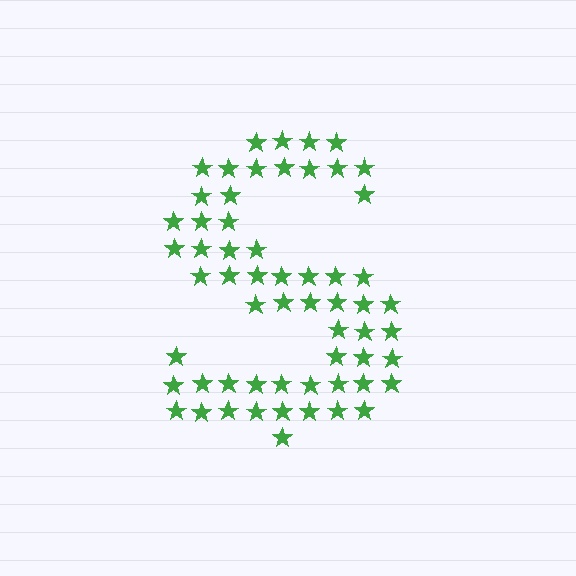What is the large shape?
The large shape is the letter S.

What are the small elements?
The small elements are stars.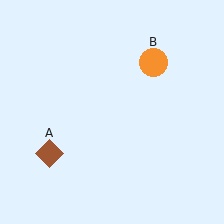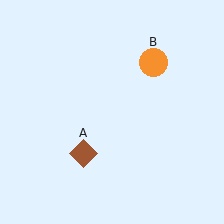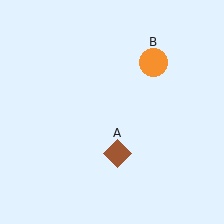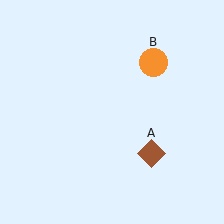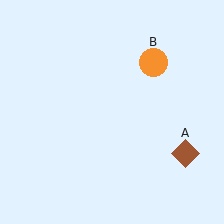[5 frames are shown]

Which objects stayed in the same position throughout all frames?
Orange circle (object B) remained stationary.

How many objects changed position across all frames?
1 object changed position: brown diamond (object A).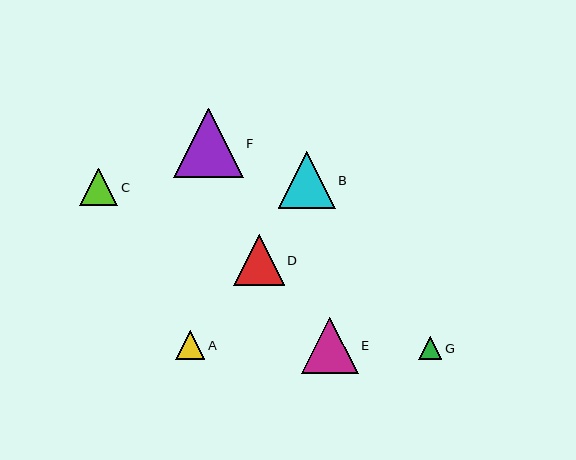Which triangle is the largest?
Triangle F is the largest with a size of approximately 69 pixels.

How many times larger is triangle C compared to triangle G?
Triangle C is approximately 1.7 times the size of triangle G.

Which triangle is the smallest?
Triangle G is the smallest with a size of approximately 23 pixels.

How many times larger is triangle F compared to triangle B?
Triangle F is approximately 1.2 times the size of triangle B.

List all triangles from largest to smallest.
From largest to smallest: F, B, E, D, C, A, G.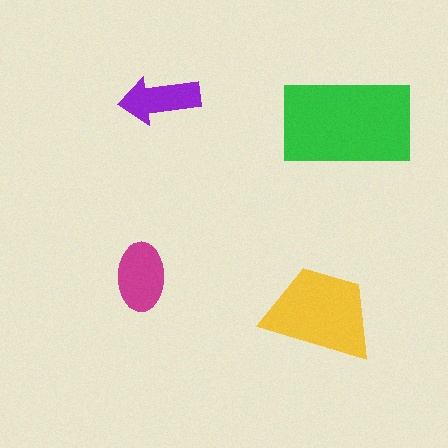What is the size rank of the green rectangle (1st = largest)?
1st.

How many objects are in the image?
There are 4 objects in the image.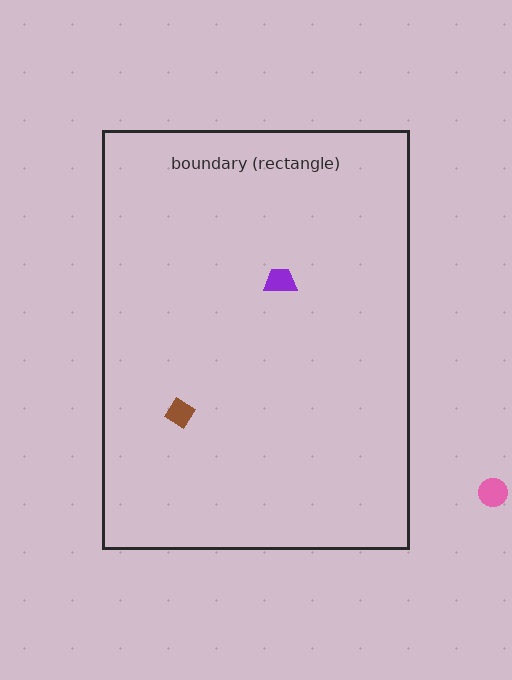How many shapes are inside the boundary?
2 inside, 1 outside.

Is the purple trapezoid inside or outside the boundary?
Inside.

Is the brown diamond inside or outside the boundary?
Inside.